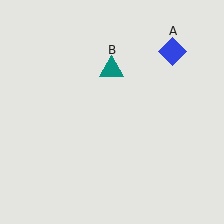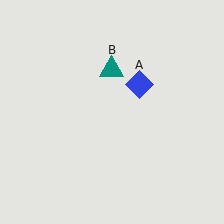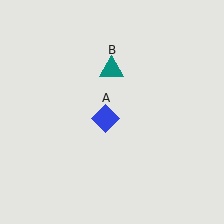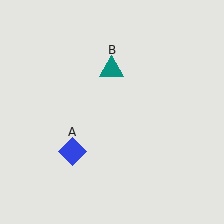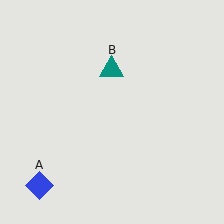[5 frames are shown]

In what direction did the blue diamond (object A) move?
The blue diamond (object A) moved down and to the left.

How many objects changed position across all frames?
1 object changed position: blue diamond (object A).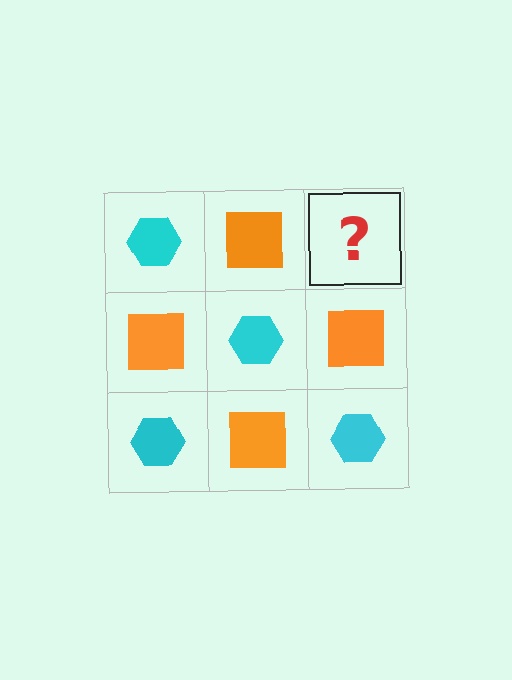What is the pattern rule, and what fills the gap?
The rule is that it alternates cyan hexagon and orange square in a checkerboard pattern. The gap should be filled with a cyan hexagon.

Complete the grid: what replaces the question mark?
The question mark should be replaced with a cyan hexagon.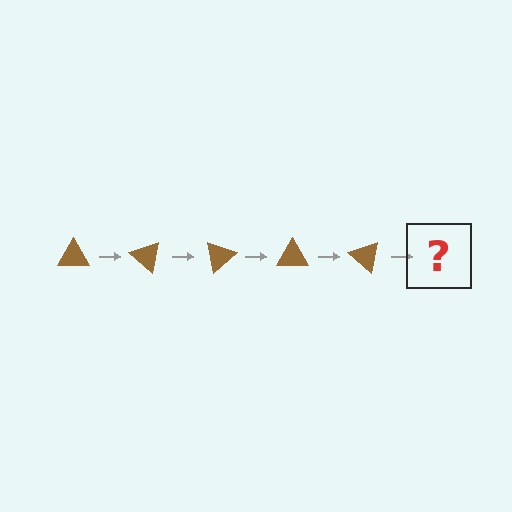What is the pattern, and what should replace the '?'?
The pattern is that the triangle rotates 40 degrees each step. The '?' should be a brown triangle rotated 200 degrees.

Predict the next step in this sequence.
The next step is a brown triangle rotated 200 degrees.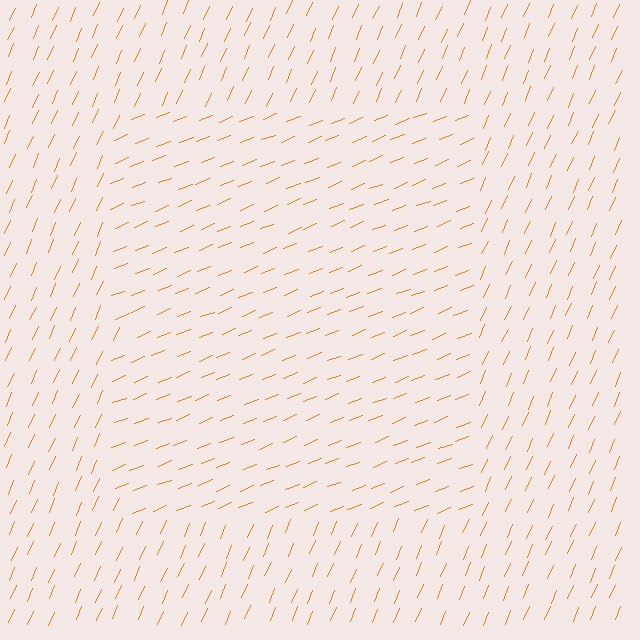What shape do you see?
I see a rectangle.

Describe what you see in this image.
The image is filled with small orange line segments. A rectangle region in the image has lines oriented differently from the surrounding lines, creating a visible texture boundary.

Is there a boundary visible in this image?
Yes, there is a texture boundary formed by a change in line orientation.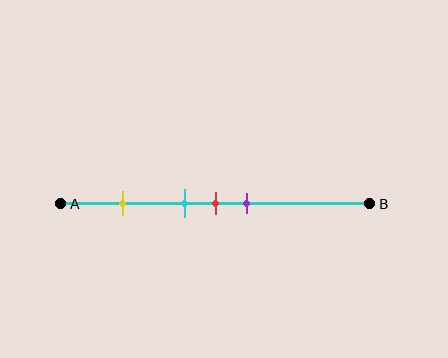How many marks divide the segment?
There are 4 marks dividing the segment.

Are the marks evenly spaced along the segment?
No, the marks are not evenly spaced.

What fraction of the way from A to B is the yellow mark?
The yellow mark is approximately 20% (0.2) of the way from A to B.